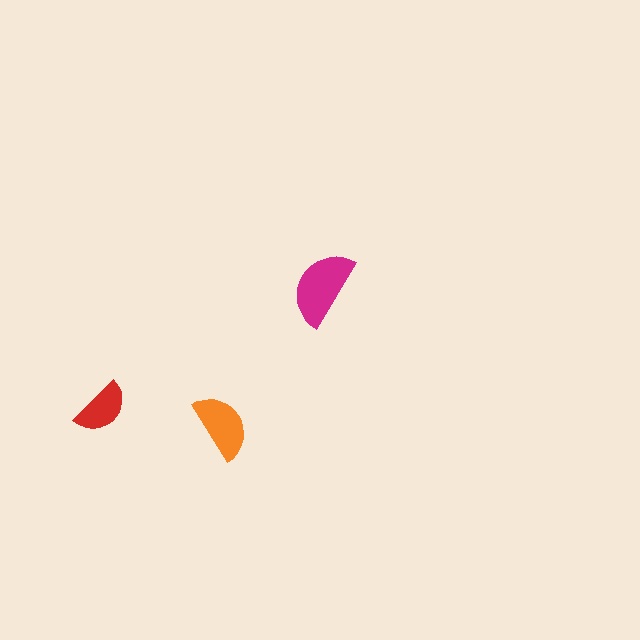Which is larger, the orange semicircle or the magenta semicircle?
The magenta one.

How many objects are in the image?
There are 3 objects in the image.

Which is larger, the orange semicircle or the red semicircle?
The orange one.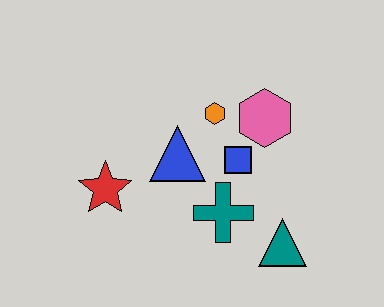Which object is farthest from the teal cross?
The red star is farthest from the teal cross.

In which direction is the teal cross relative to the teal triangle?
The teal cross is to the left of the teal triangle.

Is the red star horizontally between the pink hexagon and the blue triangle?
No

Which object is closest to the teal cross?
The blue square is closest to the teal cross.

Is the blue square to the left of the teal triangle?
Yes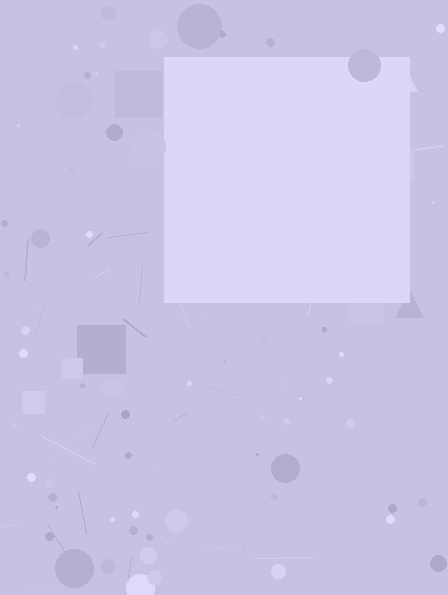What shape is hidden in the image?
A square is hidden in the image.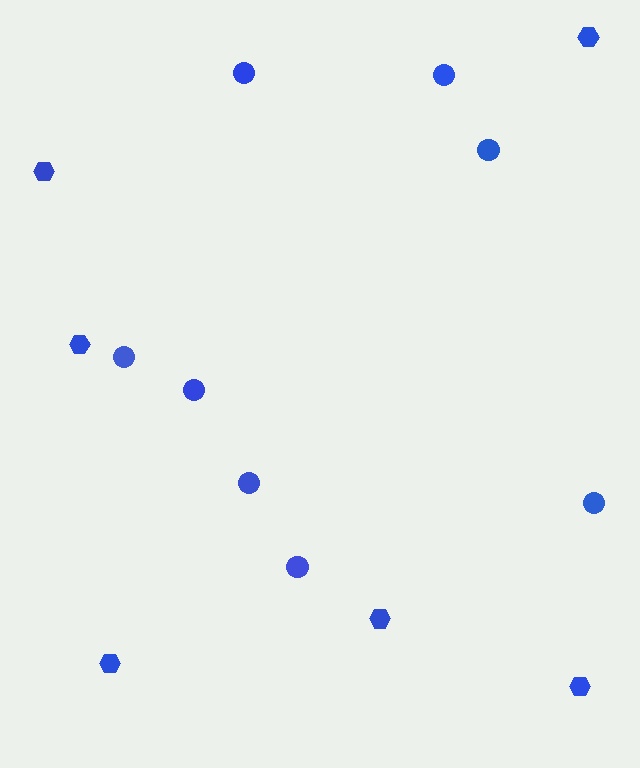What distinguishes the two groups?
There are 2 groups: one group of hexagons (6) and one group of circles (8).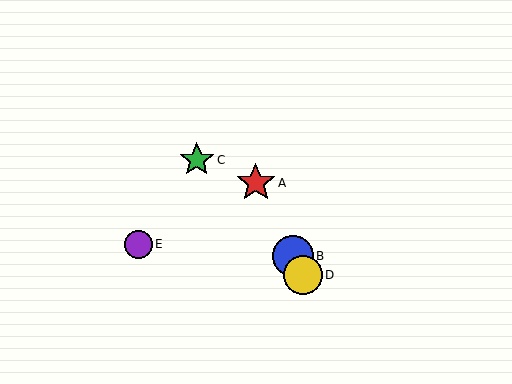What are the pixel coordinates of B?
Object B is at (293, 256).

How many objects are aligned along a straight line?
3 objects (A, B, D) are aligned along a straight line.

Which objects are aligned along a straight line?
Objects A, B, D are aligned along a straight line.